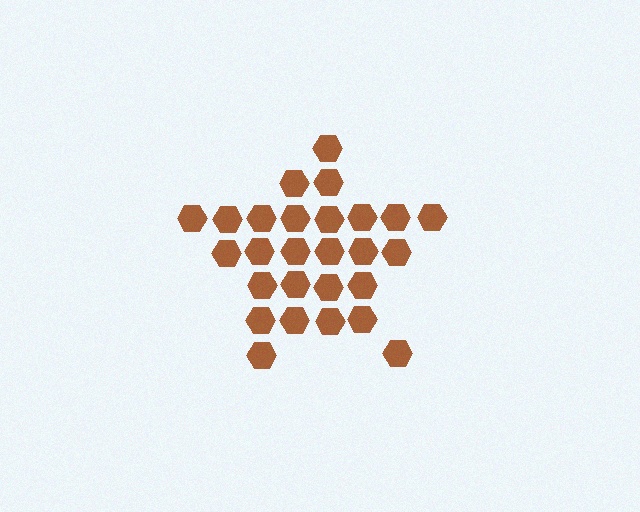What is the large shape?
The large shape is a star.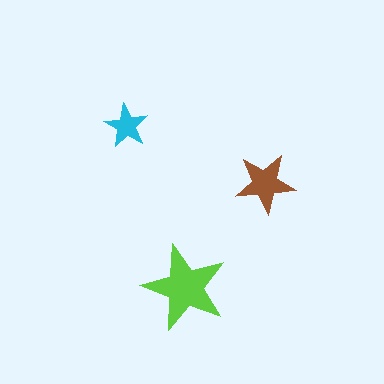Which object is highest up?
The cyan star is topmost.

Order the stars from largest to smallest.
the lime one, the brown one, the cyan one.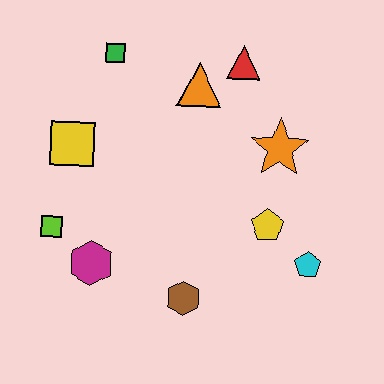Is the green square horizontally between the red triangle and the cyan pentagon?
No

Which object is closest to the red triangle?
The orange triangle is closest to the red triangle.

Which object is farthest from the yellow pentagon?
The green square is farthest from the yellow pentagon.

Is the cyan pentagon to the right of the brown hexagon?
Yes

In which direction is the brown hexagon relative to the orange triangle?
The brown hexagon is below the orange triangle.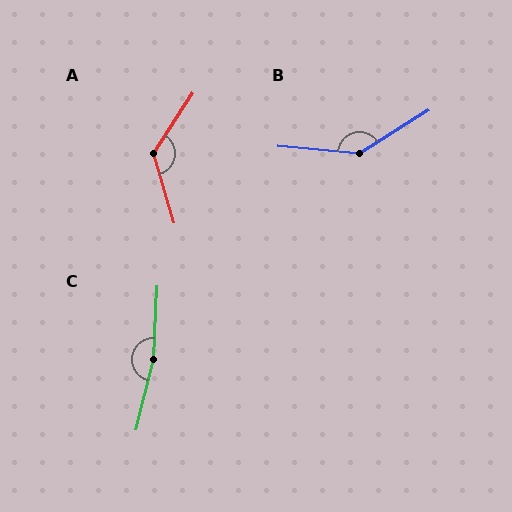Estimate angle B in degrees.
Approximately 143 degrees.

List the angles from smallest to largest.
A (130°), B (143°), C (169°).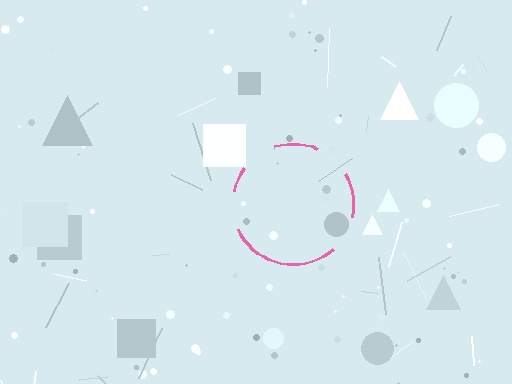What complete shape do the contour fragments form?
The contour fragments form a circle.